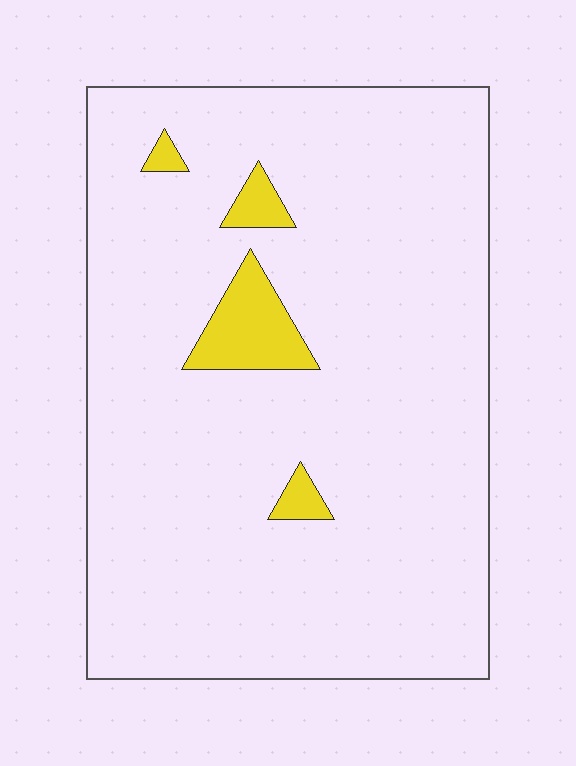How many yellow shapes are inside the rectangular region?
4.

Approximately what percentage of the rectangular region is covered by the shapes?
Approximately 5%.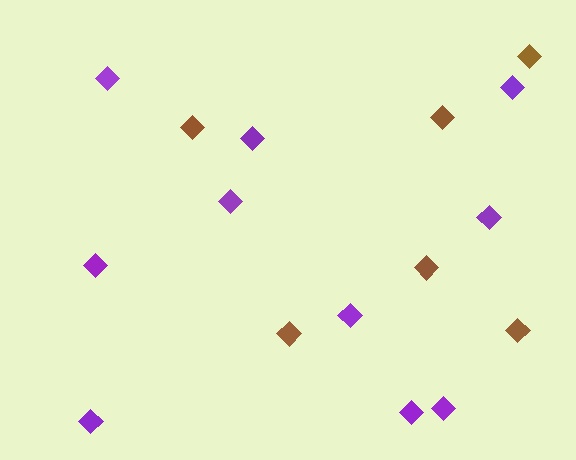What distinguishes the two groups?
There are 2 groups: one group of purple diamonds (10) and one group of brown diamonds (6).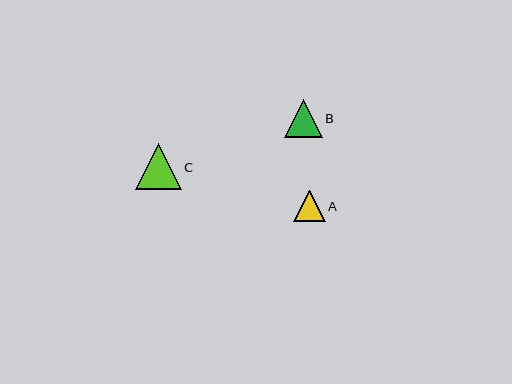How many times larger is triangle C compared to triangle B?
Triangle C is approximately 1.2 times the size of triangle B.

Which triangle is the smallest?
Triangle A is the smallest with a size of approximately 32 pixels.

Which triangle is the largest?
Triangle C is the largest with a size of approximately 46 pixels.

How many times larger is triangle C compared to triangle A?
Triangle C is approximately 1.4 times the size of triangle A.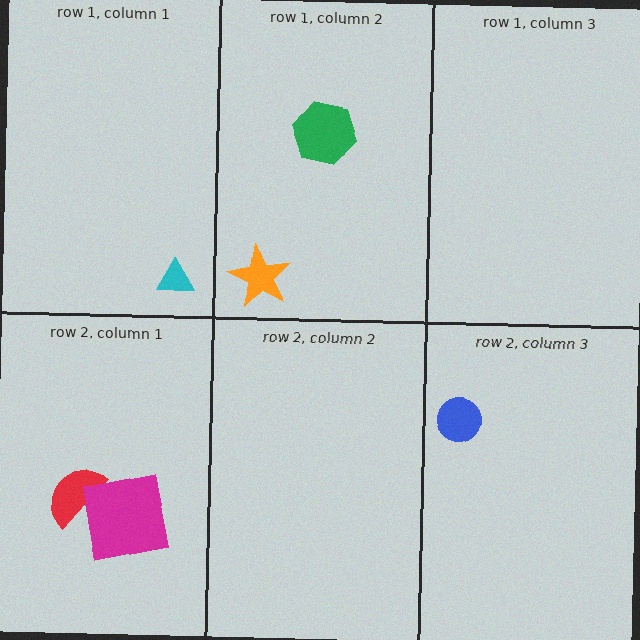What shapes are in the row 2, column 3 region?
The blue circle.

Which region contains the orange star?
The row 1, column 2 region.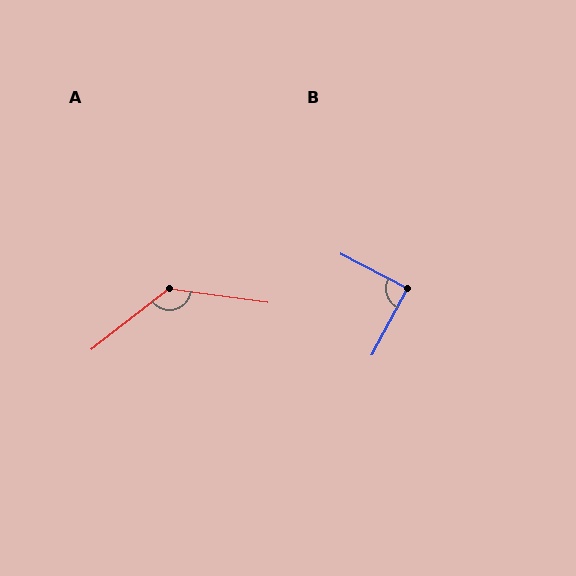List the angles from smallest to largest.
B (89°), A (134°).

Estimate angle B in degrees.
Approximately 89 degrees.